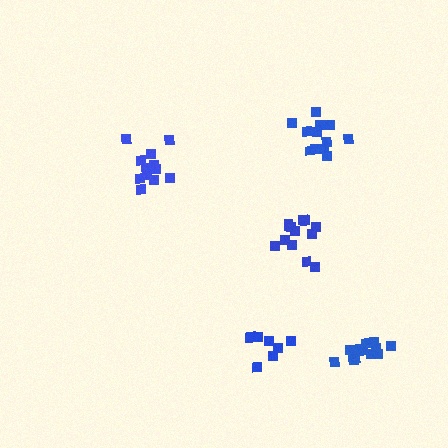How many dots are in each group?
Group 1: 12 dots, Group 2: 13 dots, Group 3: 12 dots, Group 4: 8 dots, Group 5: 13 dots (58 total).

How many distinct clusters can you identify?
There are 5 distinct clusters.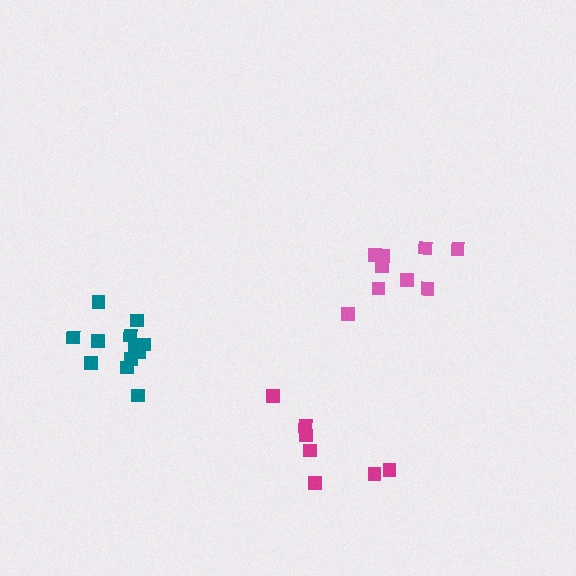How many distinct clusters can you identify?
There are 3 distinct clusters.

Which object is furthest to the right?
The pink cluster is rightmost.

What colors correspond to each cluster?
The clusters are colored: teal, pink, magenta.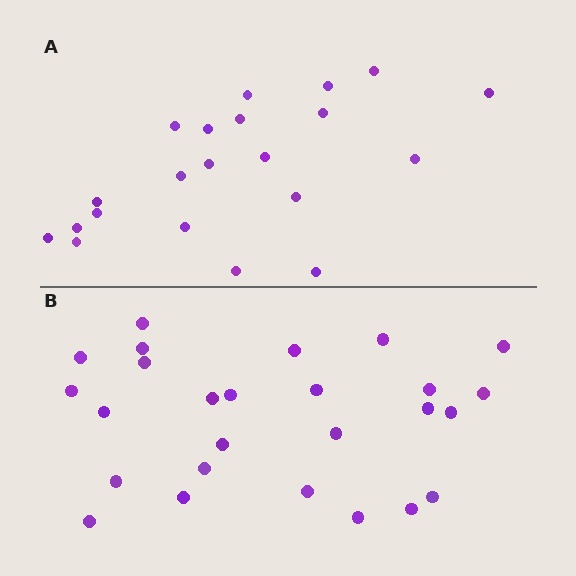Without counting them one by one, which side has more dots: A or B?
Region B (the bottom region) has more dots.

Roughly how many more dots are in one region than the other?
Region B has about 5 more dots than region A.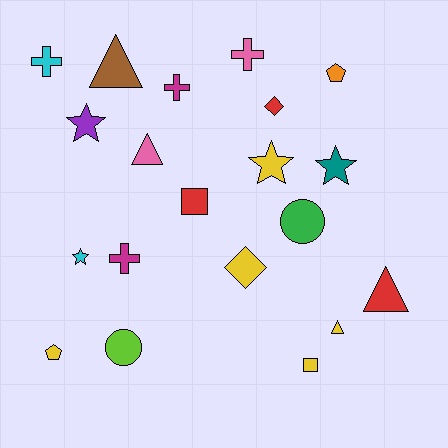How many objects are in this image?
There are 20 objects.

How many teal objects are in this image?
There is 1 teal object.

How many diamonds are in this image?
There are 2 diamonds.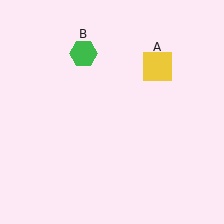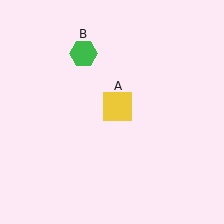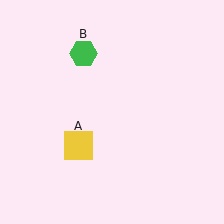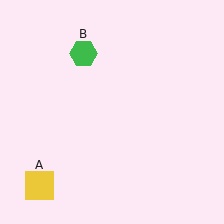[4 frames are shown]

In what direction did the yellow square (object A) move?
The yellow square (object A) moved down and to the left.